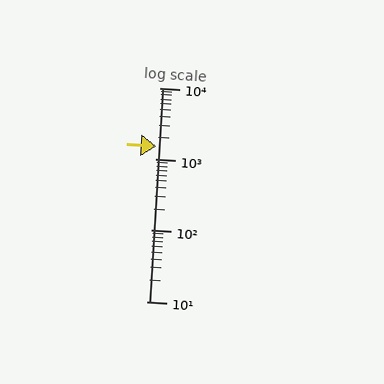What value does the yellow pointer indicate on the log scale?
The pointer indicates approximately 1500.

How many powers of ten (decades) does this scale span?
The scale spans 3 decades, from 10 to 10000.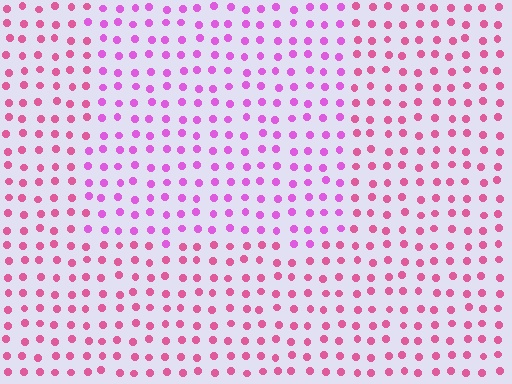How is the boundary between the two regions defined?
The boundary is defined purely by a slight shift in hue (about 32 degrees). Spacing, size, and orientation are identical on both sides.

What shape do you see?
I see a rectangle.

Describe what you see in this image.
The image is filled with small pink elements in a uniform arrangement. A rectangle-shaped region is visible where the elements are tinted to a slightly different hue, forming a subtle color boundary.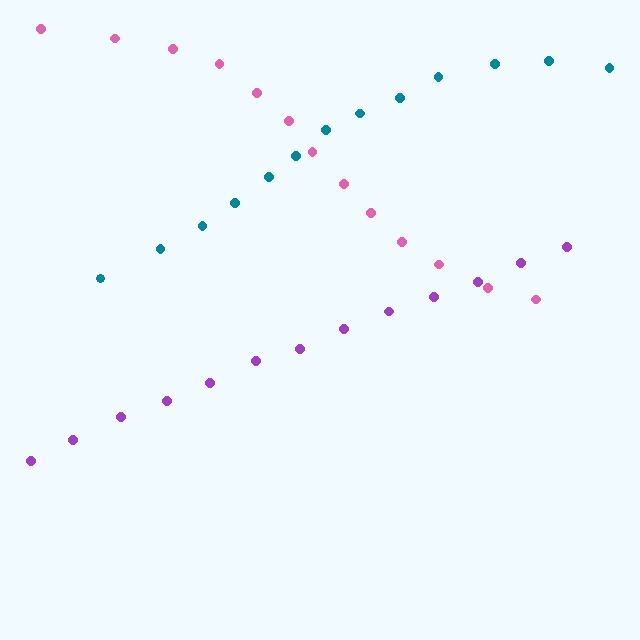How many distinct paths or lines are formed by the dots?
There are 3 distinct paths.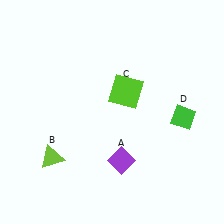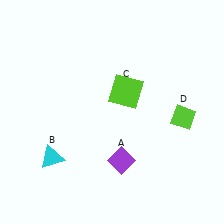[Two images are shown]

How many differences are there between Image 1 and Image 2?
There are 2 differences between the two images.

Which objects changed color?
B changed from lime to cyan. D changed from green to lime.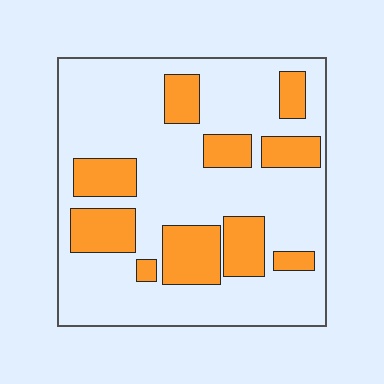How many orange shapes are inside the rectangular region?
10.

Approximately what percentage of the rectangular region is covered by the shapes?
Approximately 25%.